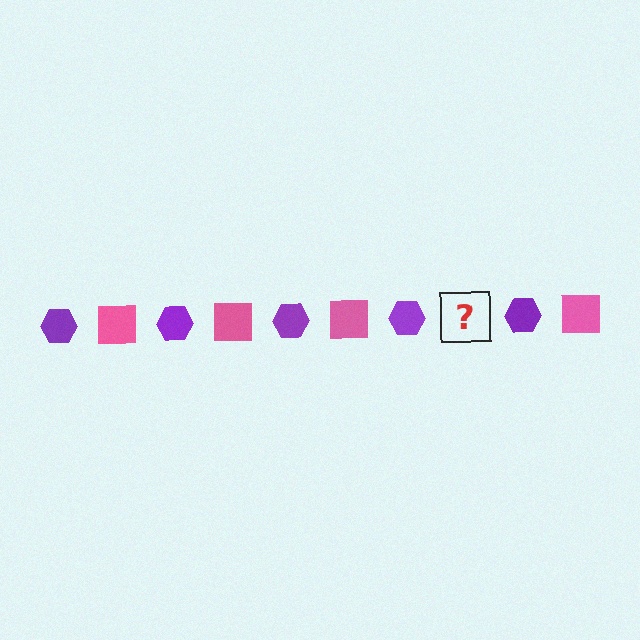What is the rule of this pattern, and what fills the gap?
The rule is that the pattern alternates between purple hexagon and pink square. The gap should be filled with a pink square.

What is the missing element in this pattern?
The missing element is a pink square.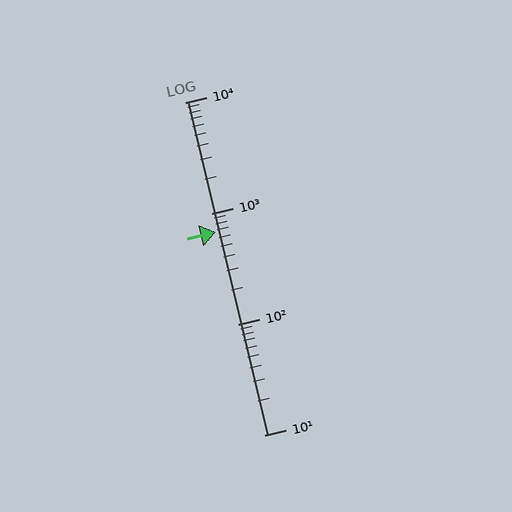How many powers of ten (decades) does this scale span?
The scale spans 3 decades, from 10 to 10000.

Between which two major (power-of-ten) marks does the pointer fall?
The pointer is between 100 and 1000.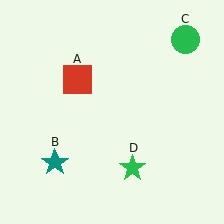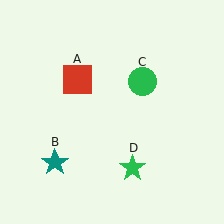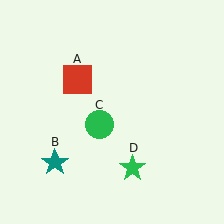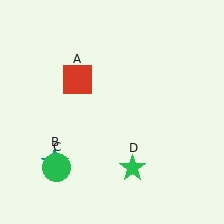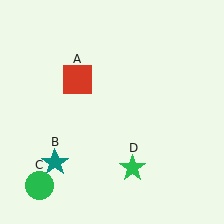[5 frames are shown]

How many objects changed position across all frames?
1 object changed position: green circle (object C).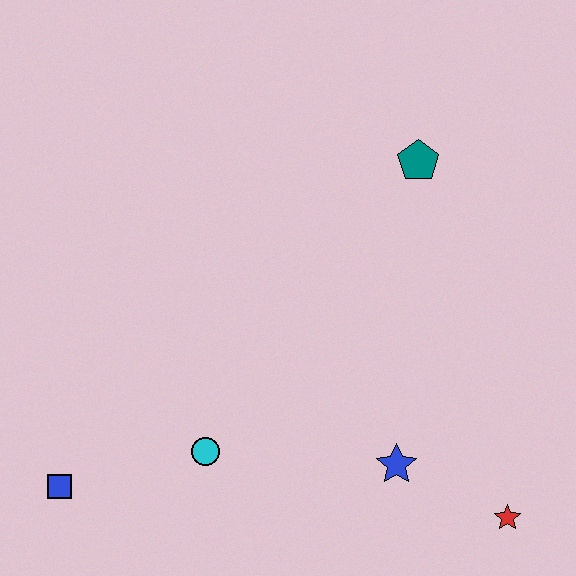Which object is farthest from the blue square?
The teal pentagon is farthest from the blue square.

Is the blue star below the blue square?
No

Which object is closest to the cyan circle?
The blue square is closest to the cyan circle.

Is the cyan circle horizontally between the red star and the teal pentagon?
No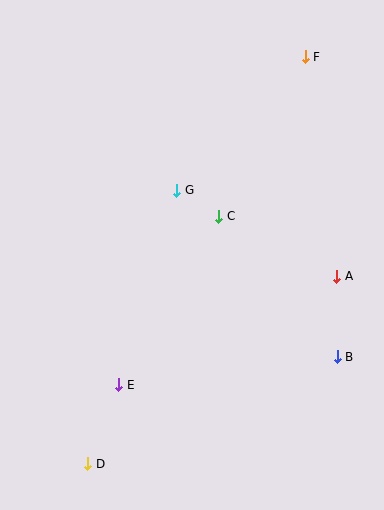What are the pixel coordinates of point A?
Point A is at (337, 276).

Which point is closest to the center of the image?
Point C at (219, 216) is closest to the center.